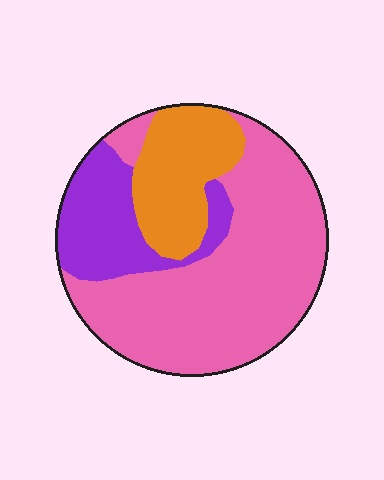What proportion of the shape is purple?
Purple covers around 20% of the shape.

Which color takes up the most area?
Pink, at roughly 60%.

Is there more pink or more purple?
Pink.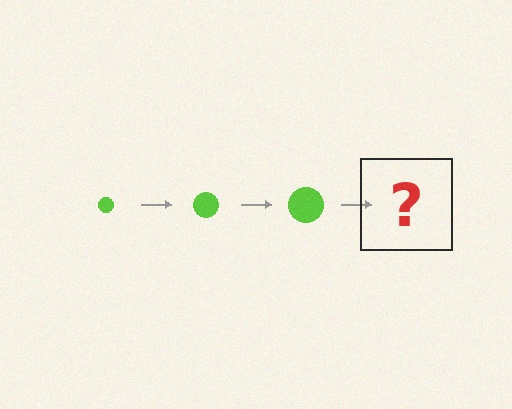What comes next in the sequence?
The next element should be a lime circle, larger than the previous one.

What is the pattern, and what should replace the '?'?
The pattern is that the circle gets progressively larger each step. The '?' should be a lime circle, larger than the previous one.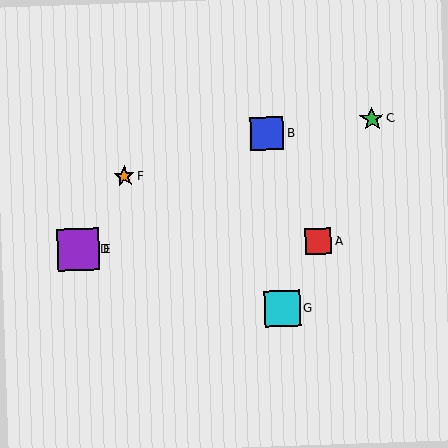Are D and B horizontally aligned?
No, D is at y≈250 and B is at y≈133.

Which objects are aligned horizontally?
Objects A, D, E are aligned horizontally.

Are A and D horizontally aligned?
Yes, both are at y≈241.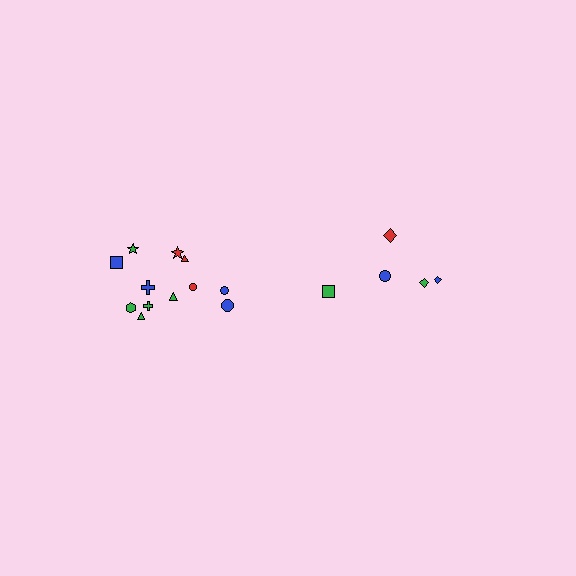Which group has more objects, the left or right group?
The left group.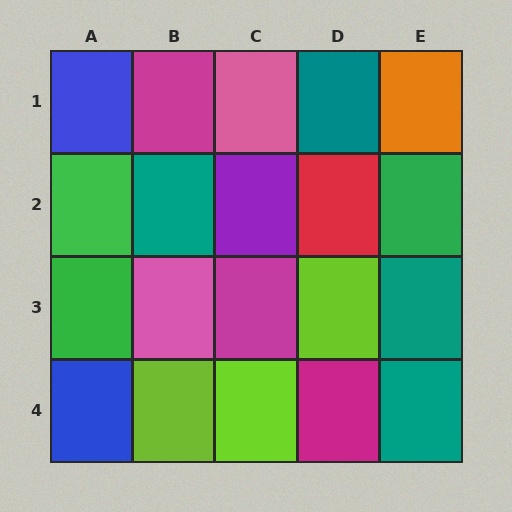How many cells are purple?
1 cell is purple.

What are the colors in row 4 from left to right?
Blue, lime, lime, magenta, teal.